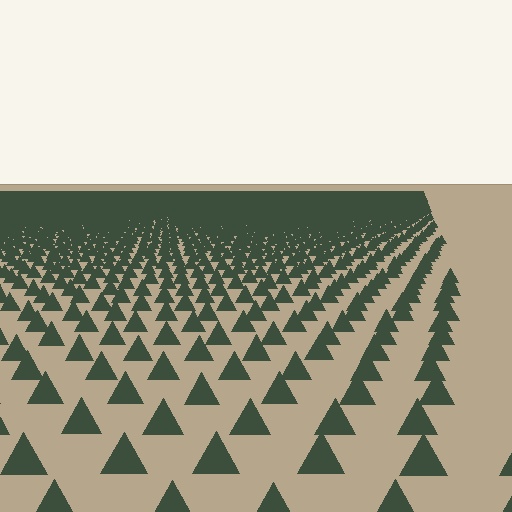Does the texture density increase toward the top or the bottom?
Density increases toward the top.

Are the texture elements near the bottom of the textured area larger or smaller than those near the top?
Larger. Near the bottom, elements are closer to the viewer and appear at a bigger on-screen size.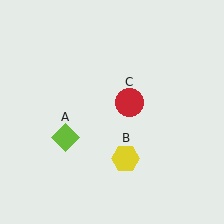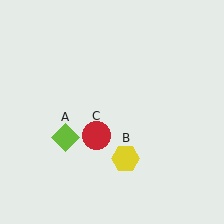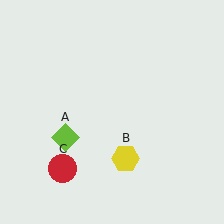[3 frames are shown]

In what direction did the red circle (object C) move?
The red circle (object C) moved down and to the left.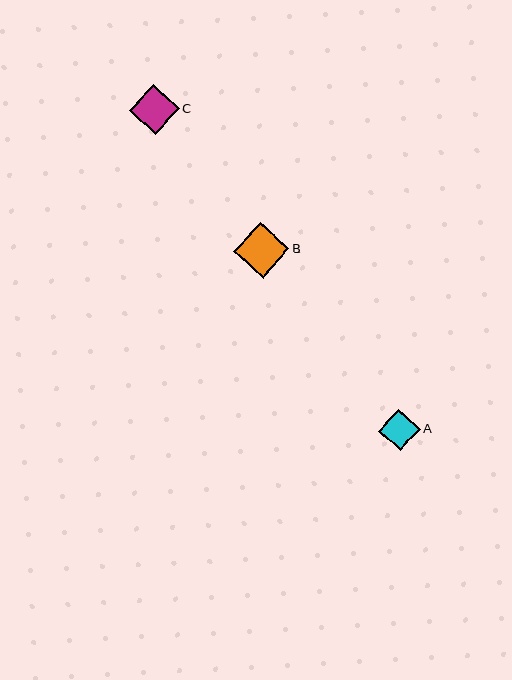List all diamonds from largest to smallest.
From largest to smallest: B, C, A.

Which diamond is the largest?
Diamond B is the largest with a size of approximately 56 pixels.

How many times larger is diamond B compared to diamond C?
Diamond B is approximately 1.1 times the size of diamond C.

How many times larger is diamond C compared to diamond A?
Diamond C is approximately 1.2 times the size of diamond A.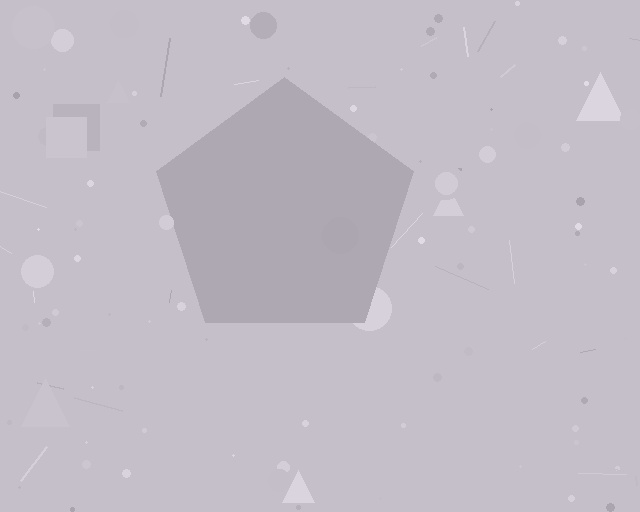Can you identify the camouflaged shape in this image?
The camouflaged shape is a pentagon.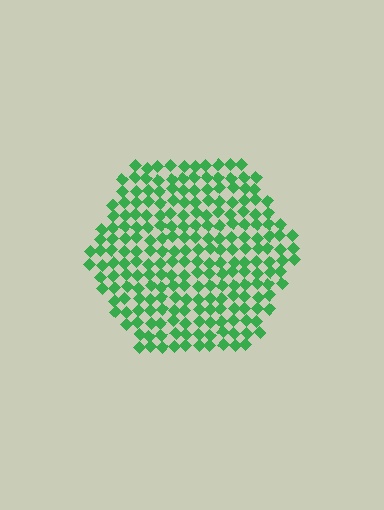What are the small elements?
The small elements are diamonds.